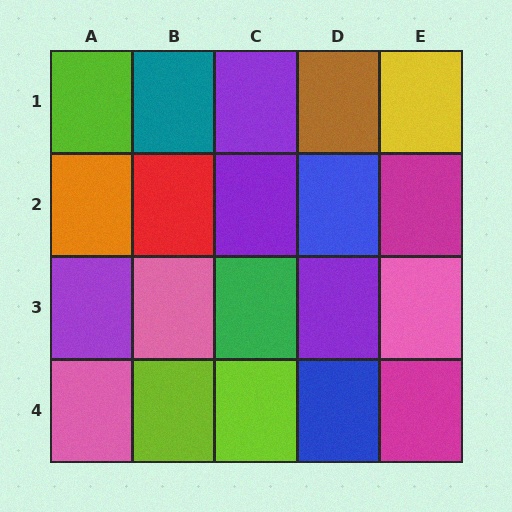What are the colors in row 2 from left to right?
Orange, red, purple, blue, magenta.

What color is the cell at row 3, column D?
Purple.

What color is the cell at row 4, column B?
Lime.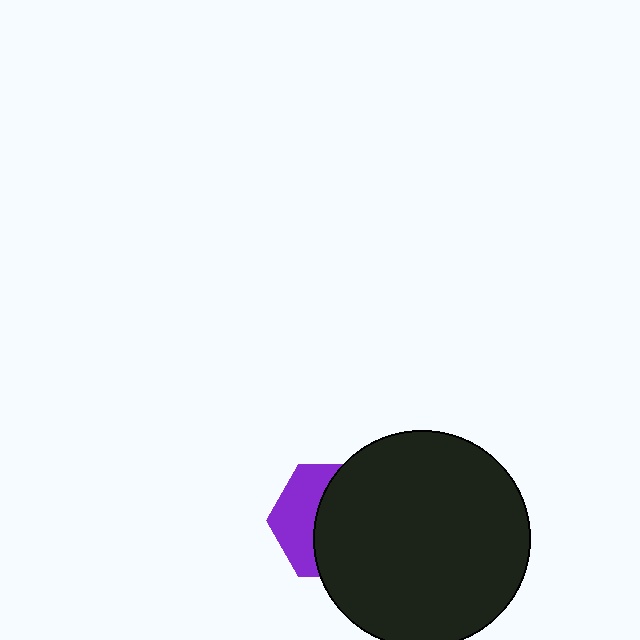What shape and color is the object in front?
The object in front is a black circle.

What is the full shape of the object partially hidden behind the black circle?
The partially hidden object is a purple hexagon.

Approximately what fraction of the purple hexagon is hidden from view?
Roughly 61% of the purple hexagon is hidden behind the black circle.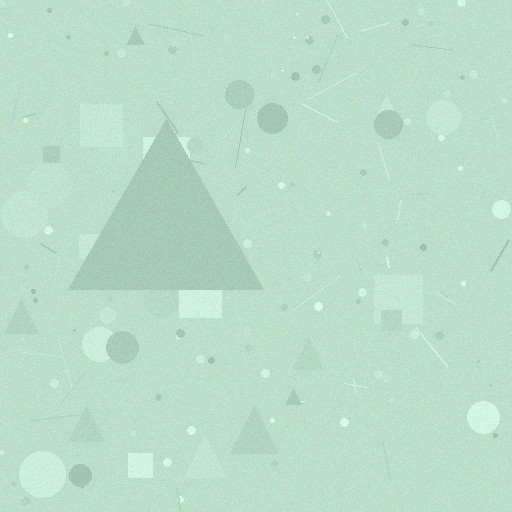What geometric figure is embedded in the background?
A triangle is embedded in the background.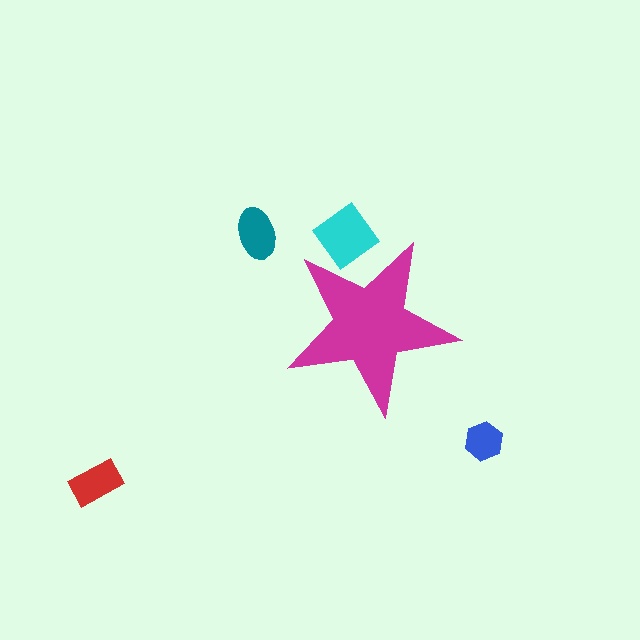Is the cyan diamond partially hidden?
Yes, the cyan diamond is partially hidden behind the magenta star.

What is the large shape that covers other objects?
A magenta star.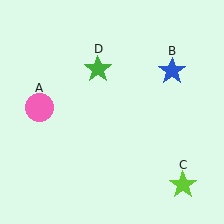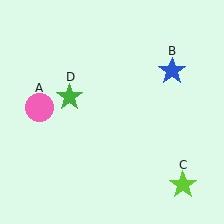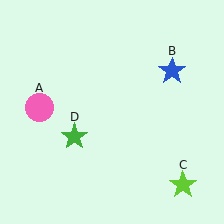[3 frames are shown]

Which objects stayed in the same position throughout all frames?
Pink circle (object A) and blue star (object B) and lime star (object C) remained stationary.